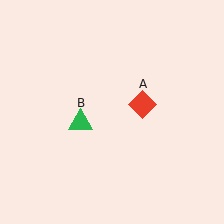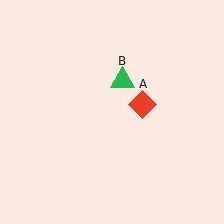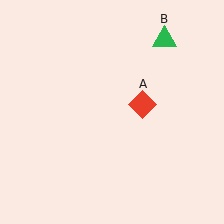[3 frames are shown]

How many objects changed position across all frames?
1 object changed position: green triangle (object B).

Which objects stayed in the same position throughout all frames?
Red diamond (object A) remained stationary.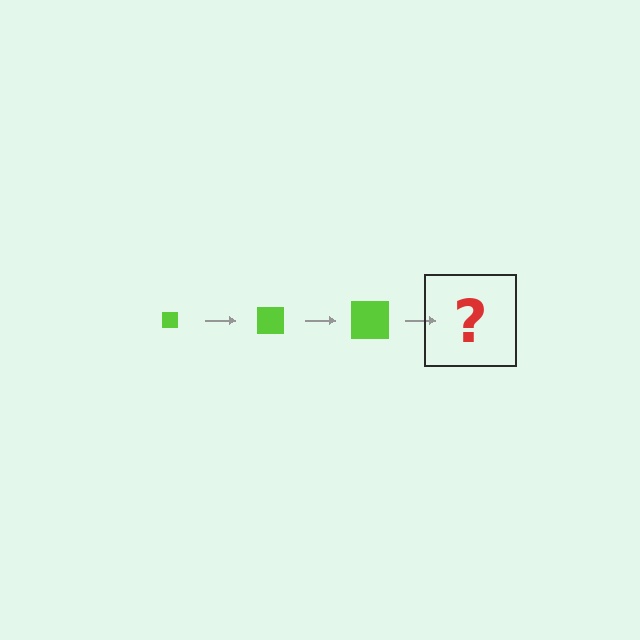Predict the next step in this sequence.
The next step is a lime square, larger than the previous one.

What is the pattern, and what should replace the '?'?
The pattern is that the square gets progressively larger each step. The '?' should be a lime square, larger than the previous one.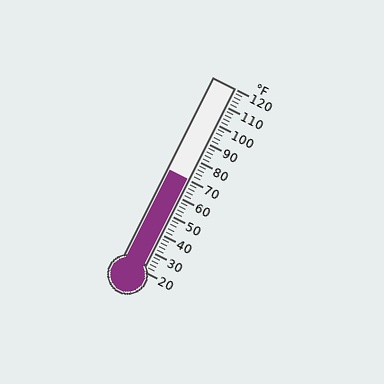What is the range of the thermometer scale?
The thermometer scale ranges from 20°F to 120°F.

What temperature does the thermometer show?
The thermometer shows approximately 70°F.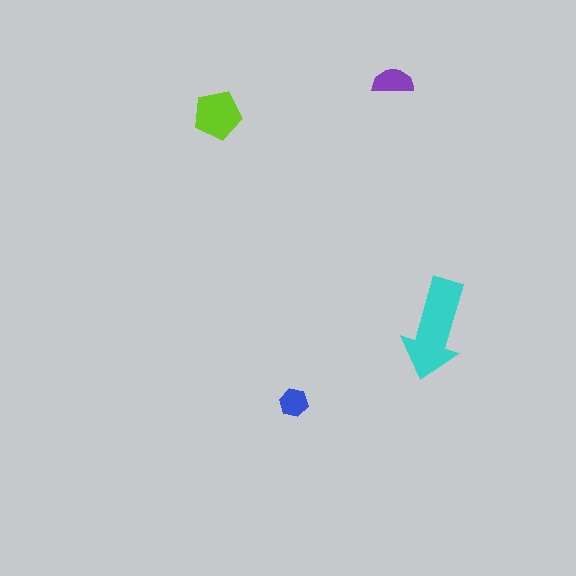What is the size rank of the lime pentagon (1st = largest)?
2nd.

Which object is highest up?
The purple semicircle is topmost.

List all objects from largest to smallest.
The cyan arrow, the lime pentagon, the purple semicircle, the blue hexagon.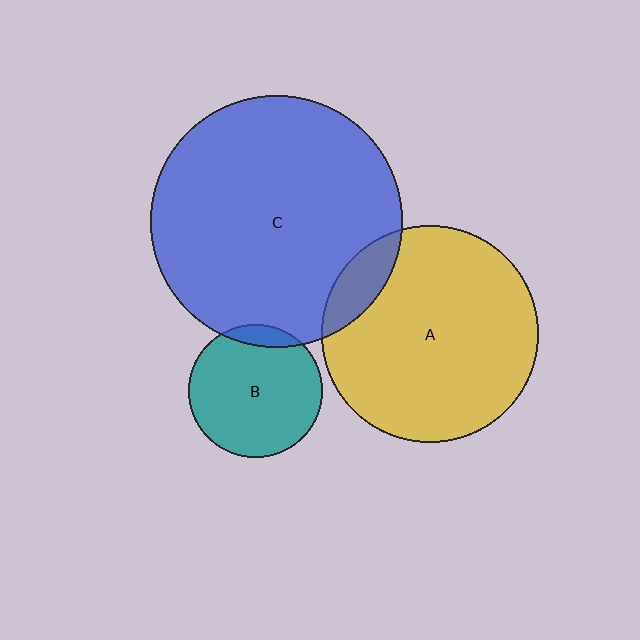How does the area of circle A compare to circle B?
Approximately 2.7 times.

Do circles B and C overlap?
Yes.